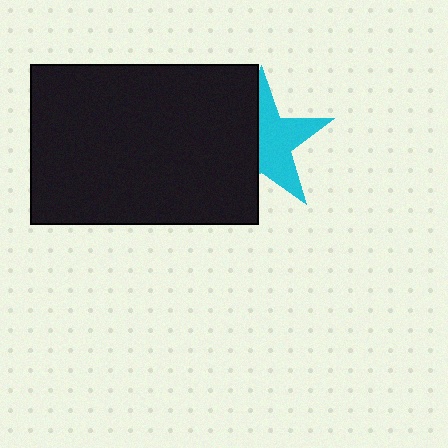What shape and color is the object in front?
The object in front is a black rectangle.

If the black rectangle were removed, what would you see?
You would see the complete cyan star.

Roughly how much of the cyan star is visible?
About half of it is visible (roughly 53%).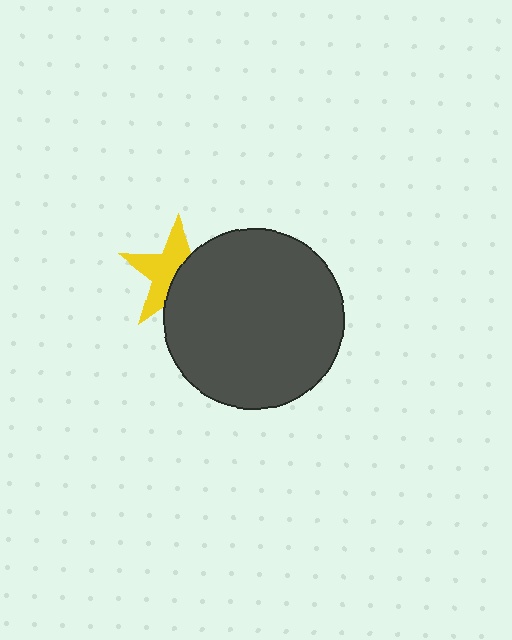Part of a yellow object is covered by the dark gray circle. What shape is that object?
It is a star.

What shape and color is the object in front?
The object in front is a dark gray circle.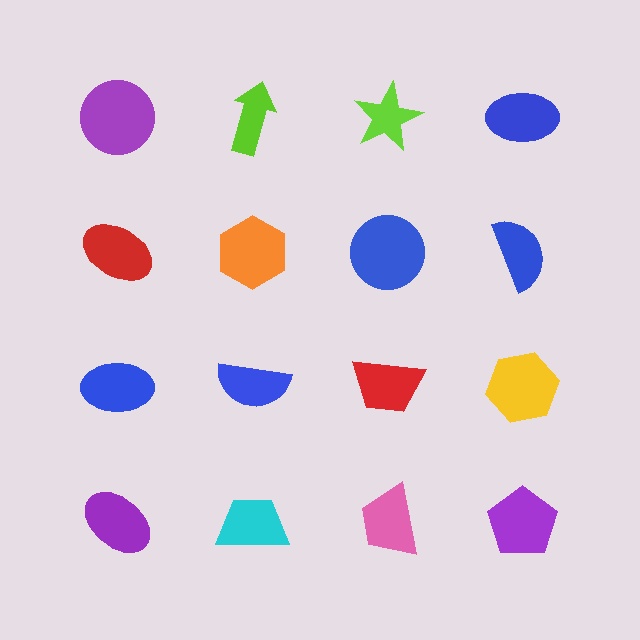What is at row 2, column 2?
An orange hexagon.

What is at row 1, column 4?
A blue ellipse.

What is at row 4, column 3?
A pink trapezoid.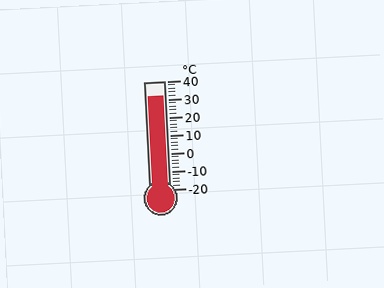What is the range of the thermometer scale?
The thermometer scale ranges from -20°C to 40°C.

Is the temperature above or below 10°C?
The temperature is above 10°C.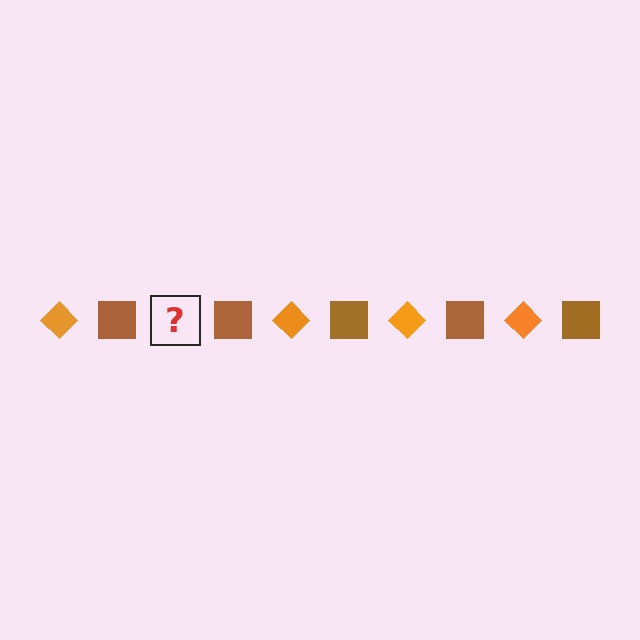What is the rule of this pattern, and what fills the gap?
The rule is that the pattern alternates between orange diamond and brown square. The gap should be filled with an orange diamond.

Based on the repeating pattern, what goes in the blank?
The blank should be an orange diamond.